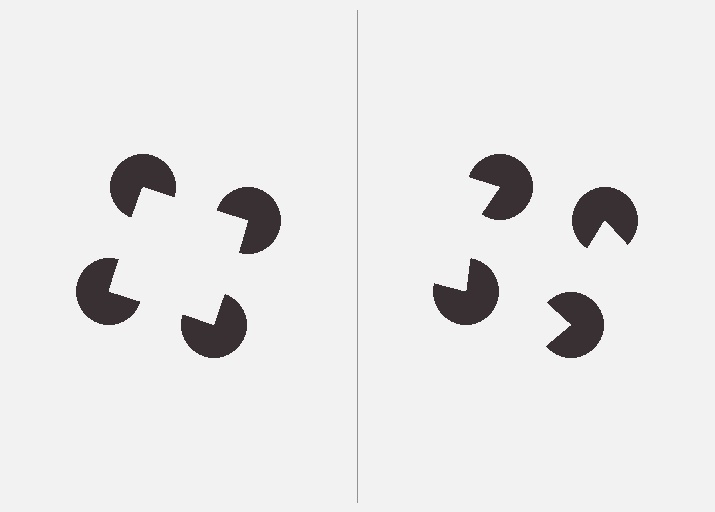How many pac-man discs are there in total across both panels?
8 — 4 on each side.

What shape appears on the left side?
An illusory square.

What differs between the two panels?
The pac-man discs are positioned identically on both sides; only the wedge orientations differ. On the left they align to a square; on the right they are misaligned.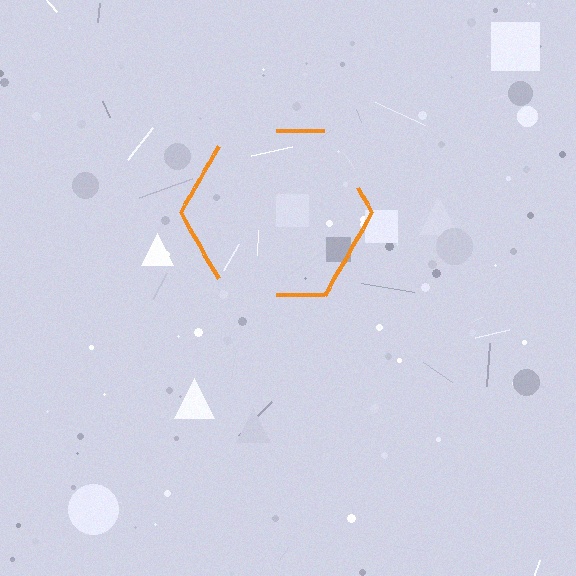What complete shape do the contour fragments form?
The contour fragments form a hexagon.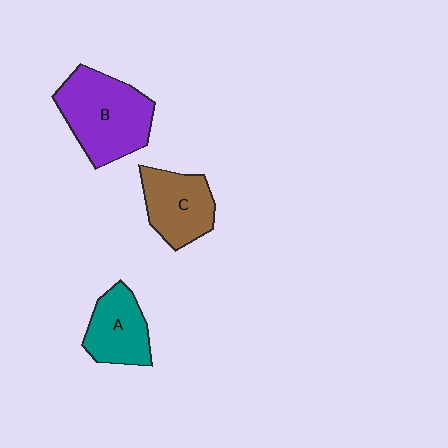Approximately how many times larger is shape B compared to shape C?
Approximately 1.5 times.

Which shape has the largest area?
Shape B (purple).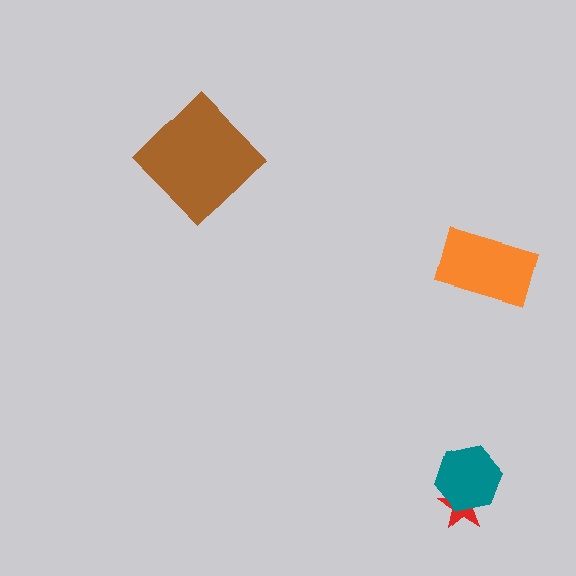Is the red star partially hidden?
Yes, it is partially covered by another shape.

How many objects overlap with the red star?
1 object overlaps with the red star.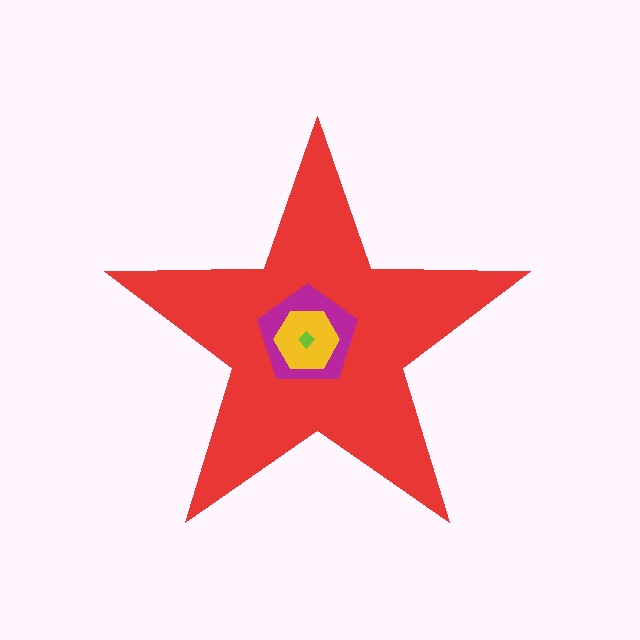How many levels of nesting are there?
4.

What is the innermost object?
The lime diamond.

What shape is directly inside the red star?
The magenta pentagon.